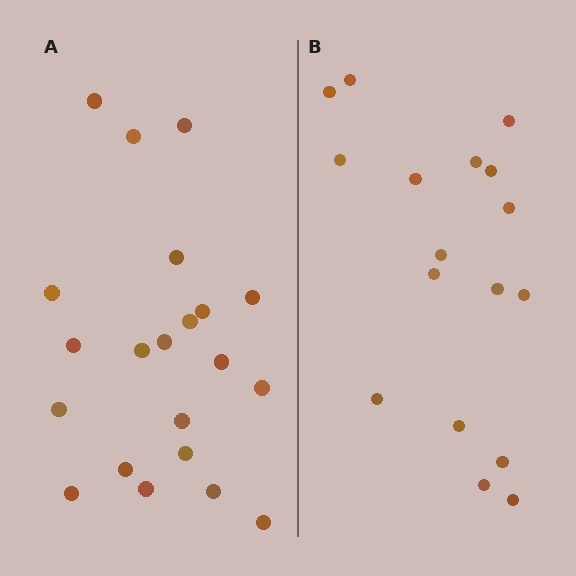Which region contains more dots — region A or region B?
Region A (the left region) has more dots.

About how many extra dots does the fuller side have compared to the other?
Region A has about 4 more dots than region B.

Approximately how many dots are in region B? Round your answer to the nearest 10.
About 20 dots. (The exact count is 17, which rounds to 20.)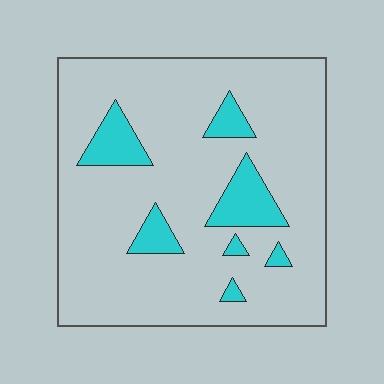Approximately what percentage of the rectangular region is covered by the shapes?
Approximately 15%.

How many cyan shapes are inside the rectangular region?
7.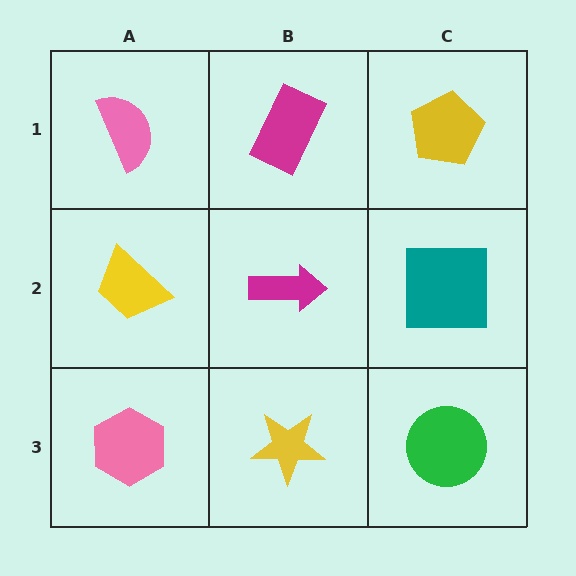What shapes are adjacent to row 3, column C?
A teal square (row 2, column C), a yellow star (row 3, column B).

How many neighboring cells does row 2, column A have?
3.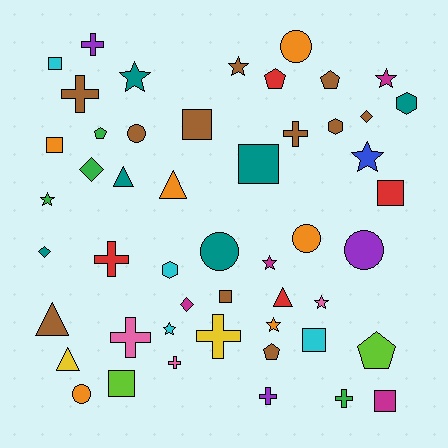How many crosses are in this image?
There are 9 crosses.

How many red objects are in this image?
There are 4 red objects.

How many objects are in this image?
There are 50 objects.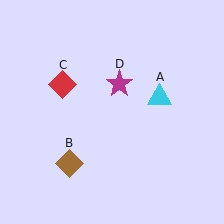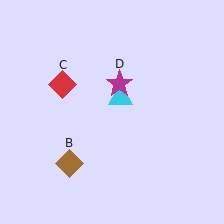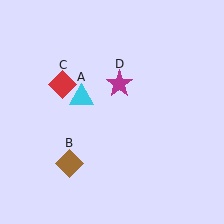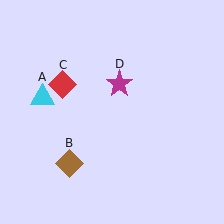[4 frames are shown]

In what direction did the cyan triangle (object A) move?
The cyan triangle (object A) moved left.